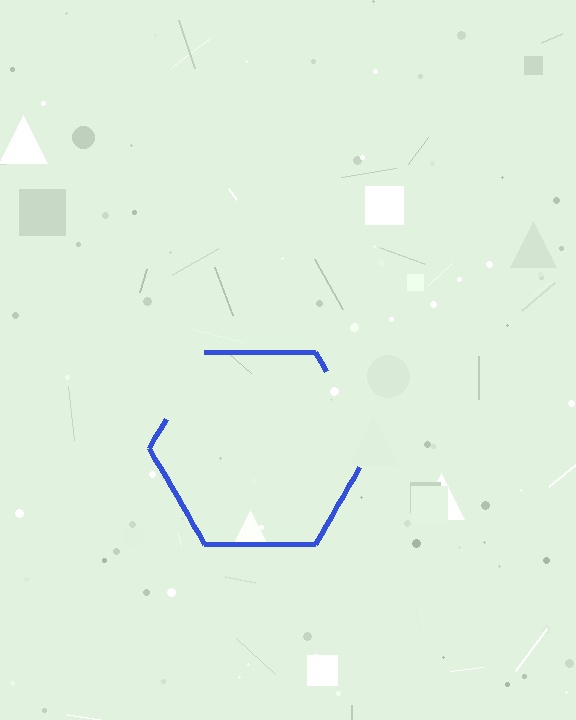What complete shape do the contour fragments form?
The contour fragments form a hexagon.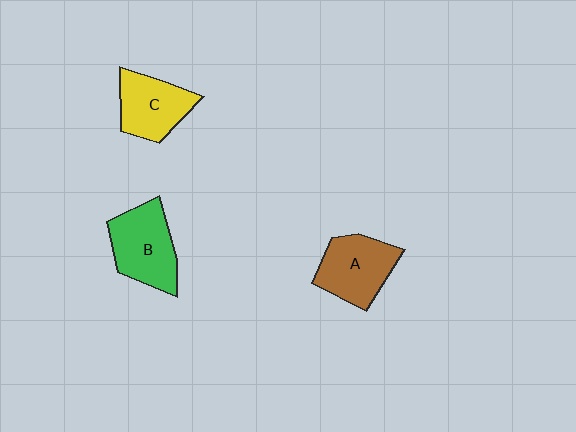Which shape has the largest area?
Shape B (green).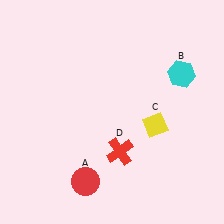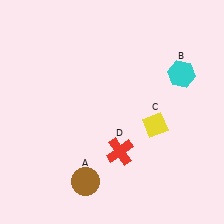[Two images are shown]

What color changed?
The circle (A) changed from red in Image 1 to brown in Image 2.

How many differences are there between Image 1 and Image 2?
There is 1 difference between the two images.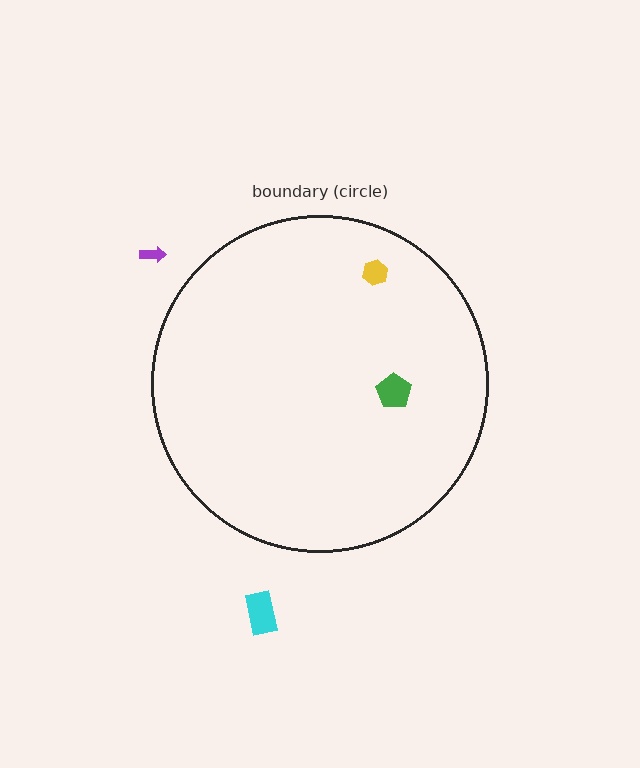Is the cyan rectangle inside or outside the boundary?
Outside.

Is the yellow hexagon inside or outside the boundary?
Inside.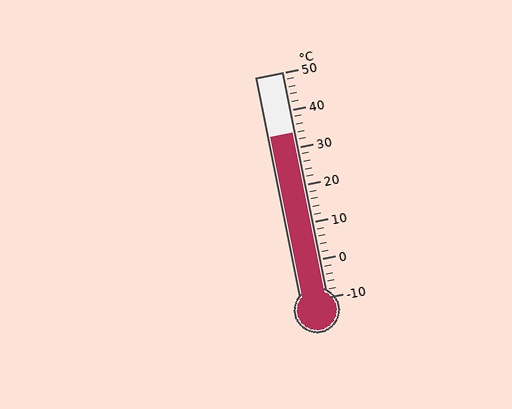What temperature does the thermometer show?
The thermometer shows approximately 34°C.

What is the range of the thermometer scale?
The thermometer scale ranges from -10°C to 50°C.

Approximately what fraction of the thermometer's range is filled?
The thermometer is filled to approximately 75% of its range.